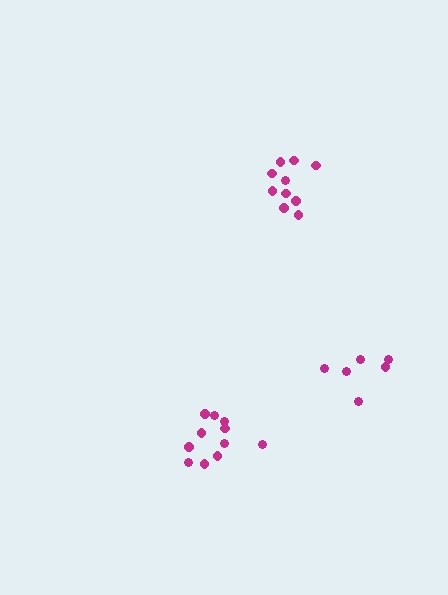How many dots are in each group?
Group 1: 6 dots, Group 2: 10 dots, Group 3: 11 dots (27 total).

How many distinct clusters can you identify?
There are 3 distinct clusters.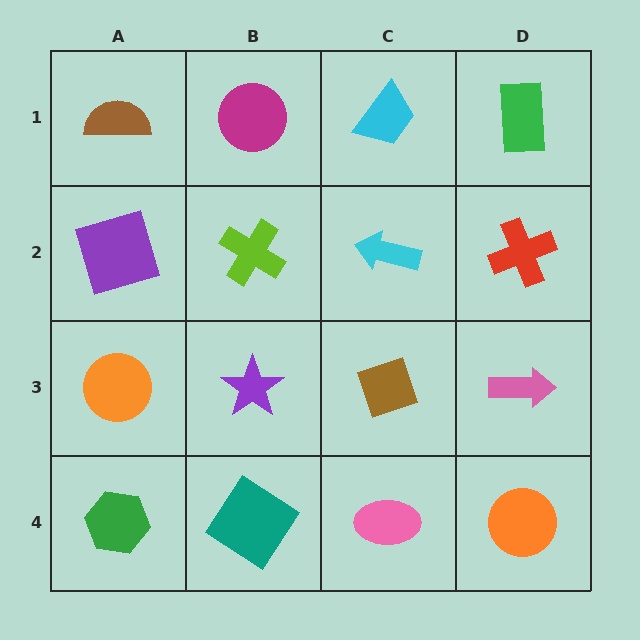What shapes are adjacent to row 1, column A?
A purple square (row 2, column A), a magenta circle (row 1, column B).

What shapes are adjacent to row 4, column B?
A purple star (row 3, column B), a green hexagon (row 4, column A), a pink ellipse (row 4, column C).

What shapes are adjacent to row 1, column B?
A lime cross (row 2, column B), a brown semicircle (row 1, column A), a cyan trapezoid (row 1, column C).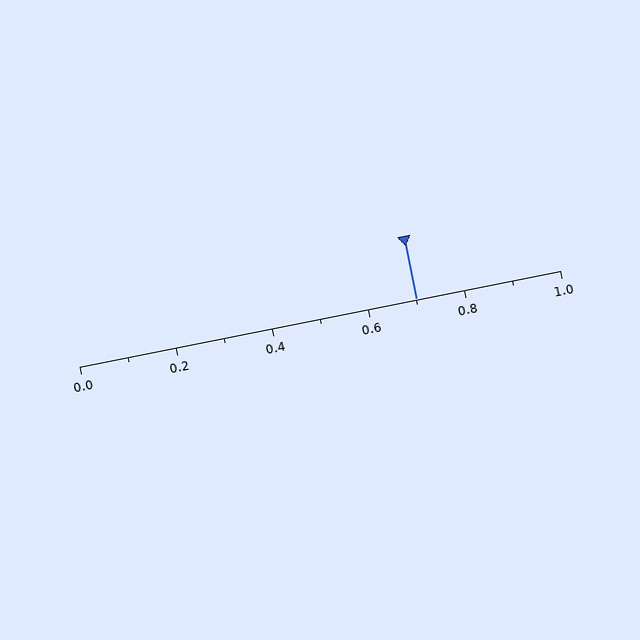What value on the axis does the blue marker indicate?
The marker indicates approximately 0.7.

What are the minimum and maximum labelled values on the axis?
The axis runs from 0.0 to 1.0.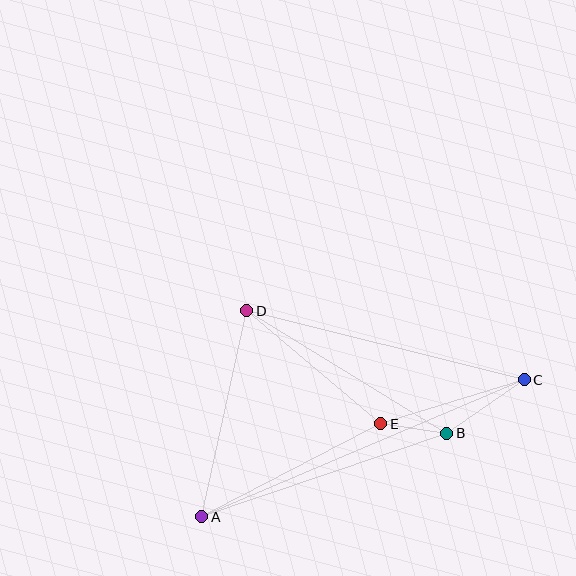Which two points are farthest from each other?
Points A and C are farthest from each other.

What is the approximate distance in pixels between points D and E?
The distance between D and E is approximately 175 pixels.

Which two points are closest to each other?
Points B and E are closest to each other.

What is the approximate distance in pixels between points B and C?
The distance between B and C is approximately 94 pixels.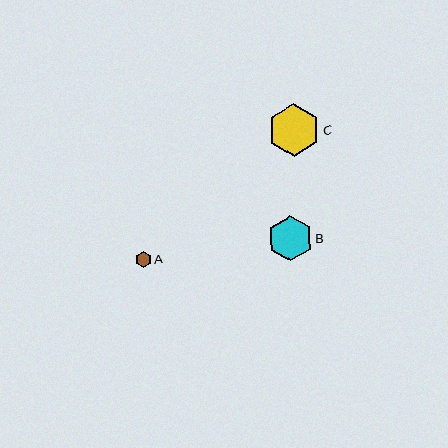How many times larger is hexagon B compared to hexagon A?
Hexagon B is approximately 2.9 times the size of hexagon A.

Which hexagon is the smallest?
Hexagon A is the smallest with a size of approximately 16 pixels.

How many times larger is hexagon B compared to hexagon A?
Hexagon B is approximately 2.9 times the size of hexagon A.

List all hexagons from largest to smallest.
From largest to smallest: C, B, A.